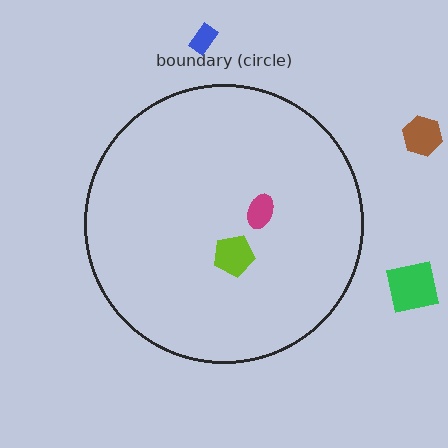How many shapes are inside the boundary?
2 inside, 3 outside.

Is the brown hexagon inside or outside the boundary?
Outside.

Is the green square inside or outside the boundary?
Outside.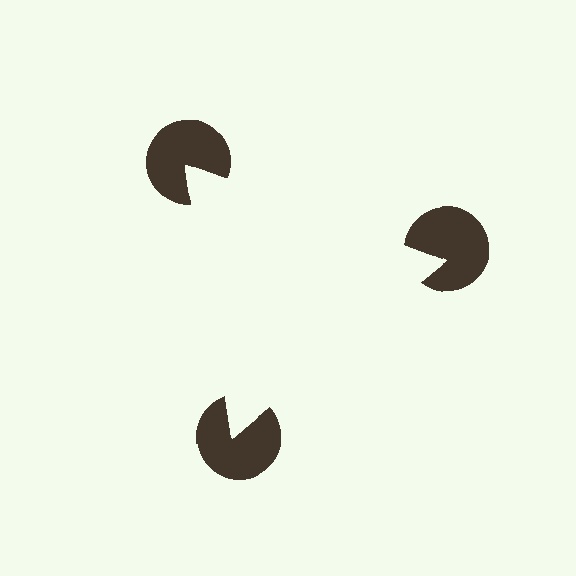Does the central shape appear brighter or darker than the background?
It typically appears slightly brighter than the background, even though no actual brightness change is drawn.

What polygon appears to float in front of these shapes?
An illusory triangle — its edges are inferred from the aligned wedge cuts in the pac-man discs, not physically drawn.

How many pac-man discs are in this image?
There are 3 — one at each vertex of the illusory triangle.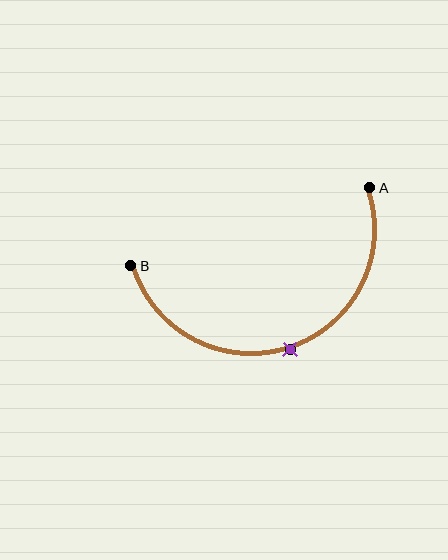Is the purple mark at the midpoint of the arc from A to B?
Yes. The purple mark lies on the arc at equal arc-length from both A and B — it is the arc midpoint.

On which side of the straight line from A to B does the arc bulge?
The arc bulges below the straight line connecting A and B.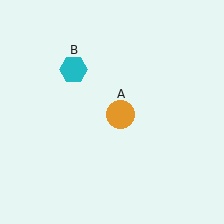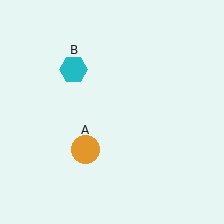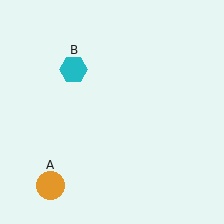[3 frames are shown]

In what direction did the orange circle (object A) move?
The orange circle (object A) moved down and to the left.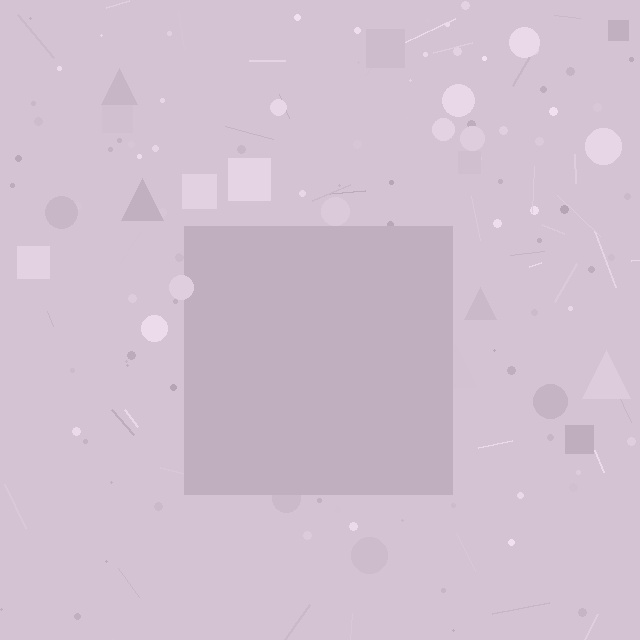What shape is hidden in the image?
A square is hidden in the image.